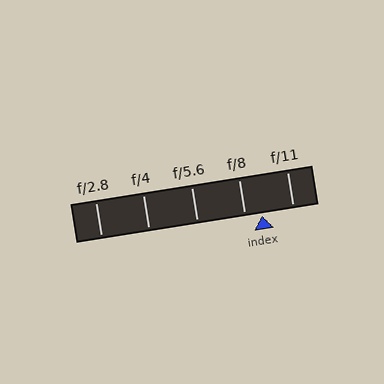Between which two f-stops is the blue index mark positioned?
The index mark is between f/8 and f/11.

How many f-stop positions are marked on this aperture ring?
There are 5 f-stop positions marked.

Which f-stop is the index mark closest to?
The index mark is closest to f/8.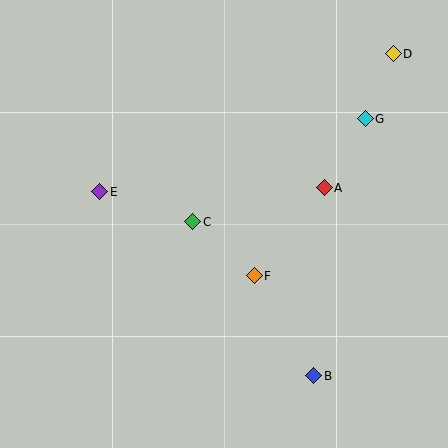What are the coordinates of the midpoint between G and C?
The midpoint between G and C is at (279, 170).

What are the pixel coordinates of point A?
Point A is at (324, 188).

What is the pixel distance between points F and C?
The distance between F and C is 82 pixels.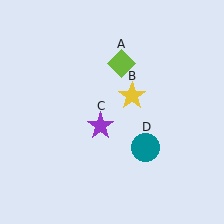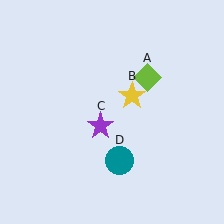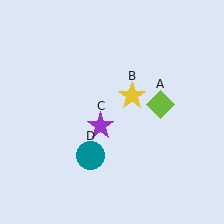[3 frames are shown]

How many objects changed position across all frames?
2 objects changed position: lime diamond (object A), teal circle (object D).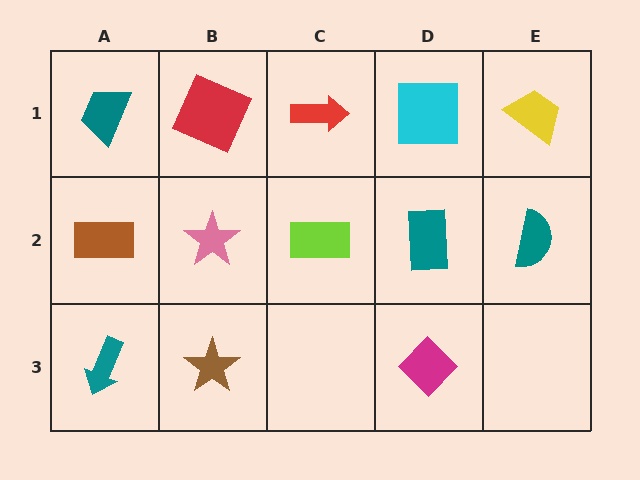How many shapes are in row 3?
3 shapes.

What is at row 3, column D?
A magenta diamond.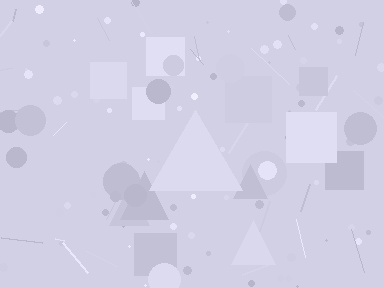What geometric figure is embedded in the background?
A triangle is embedded in the background.